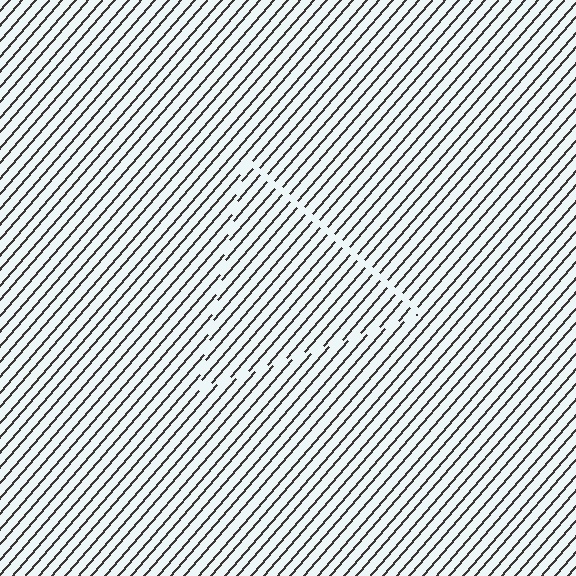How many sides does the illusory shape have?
3 sides — the line-ends trace a triangle.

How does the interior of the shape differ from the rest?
The interior of the shape contains the same grating, shifted by half a period — the contour is defined by the phase discontinuity where line-ends from the inner and outer gratings abut.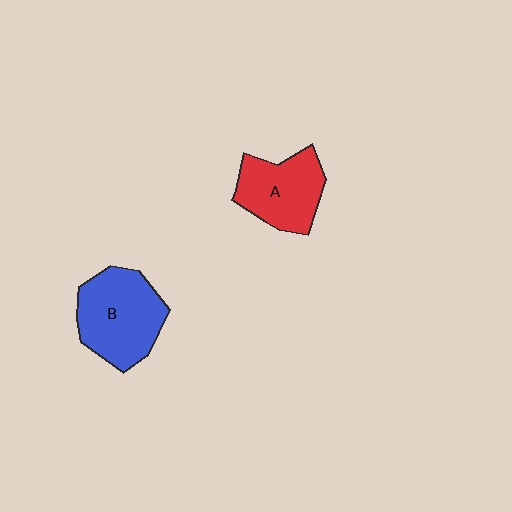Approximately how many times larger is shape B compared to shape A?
Approximately 1.2 times.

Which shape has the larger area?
Shape B (blue).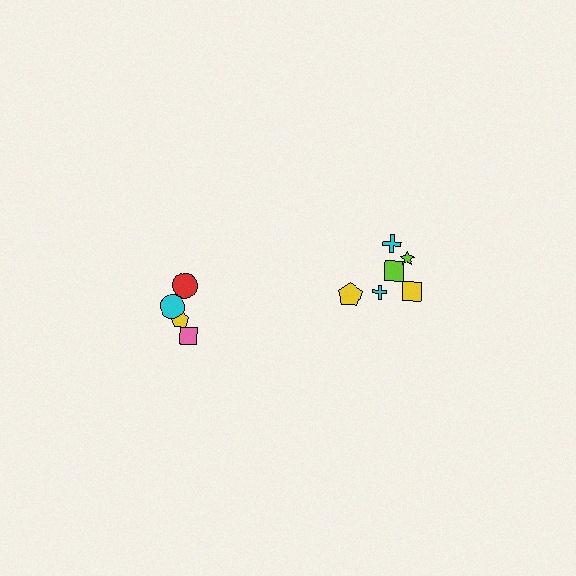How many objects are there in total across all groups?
There are 10 objects.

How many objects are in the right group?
There are 6 objects.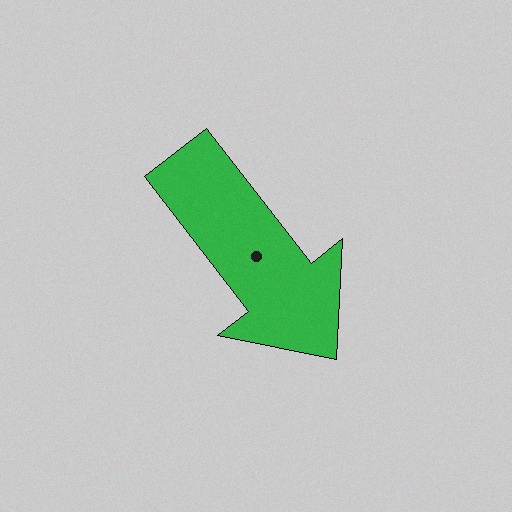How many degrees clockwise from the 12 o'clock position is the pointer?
Approximately 142 degrees.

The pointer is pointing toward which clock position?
Roughly 5 o'clock.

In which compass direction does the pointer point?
Southeast.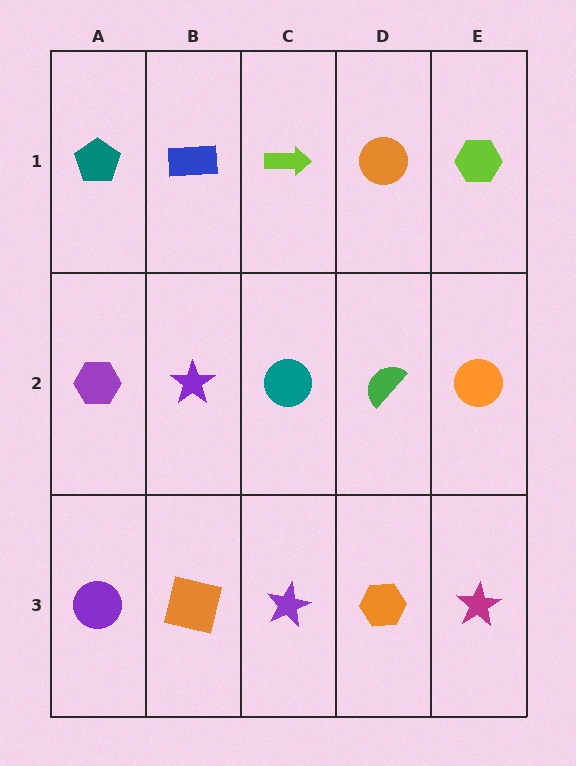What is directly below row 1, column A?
A purple hexagon.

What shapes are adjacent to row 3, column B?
A purple star (row 2, column B), a purple circle (row 3, column A), a purple star (row 3, column C).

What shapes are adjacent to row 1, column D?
A green semicircle (row 2, column D), a lime arrow (row 1, column C), a lime hexagon (row 1, column E).